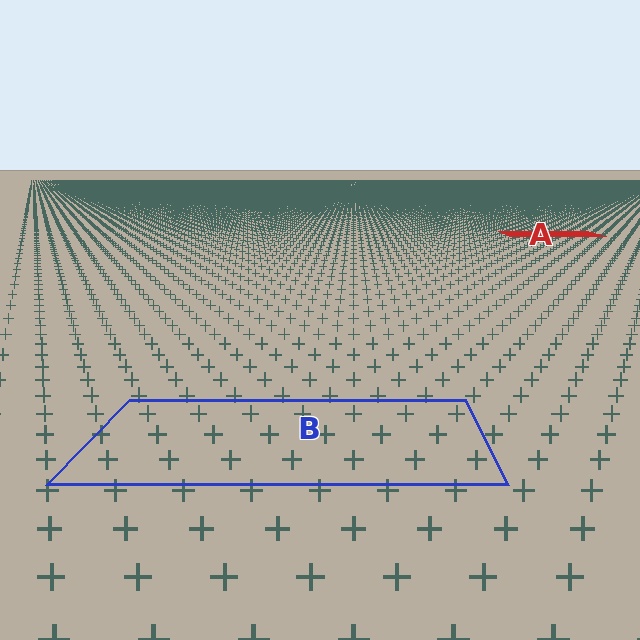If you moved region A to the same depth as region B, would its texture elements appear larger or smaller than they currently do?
They would appear larger. At a closer depth, the same texture elements are projected at a bigger on-screen size.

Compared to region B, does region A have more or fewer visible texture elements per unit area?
Region A has more texture elements per unit area — they are packed more densely because it is farther away.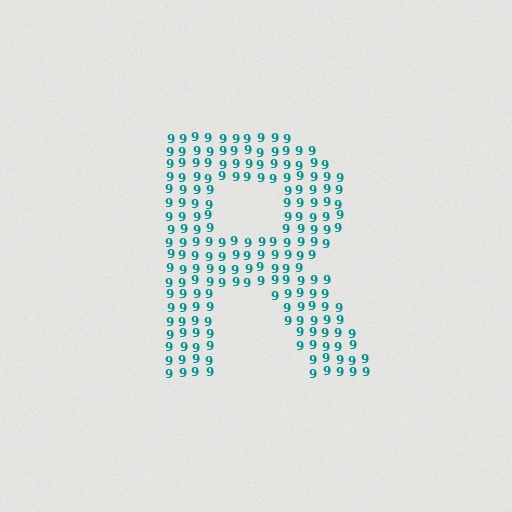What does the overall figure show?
The overall figure shows the letter R.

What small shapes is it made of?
It is made of small digit 9's.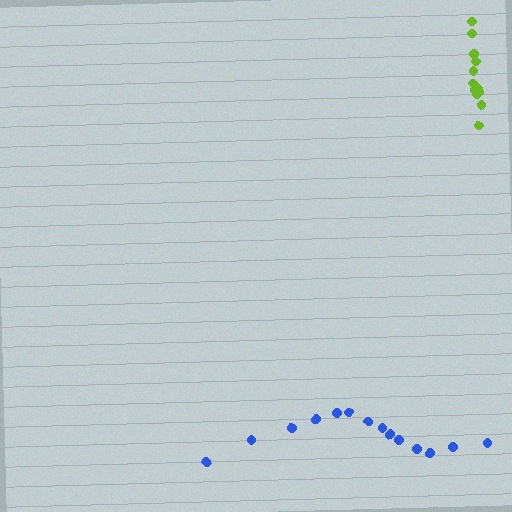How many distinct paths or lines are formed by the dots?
There are 2 distinct paths.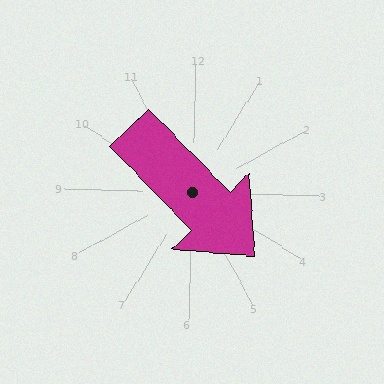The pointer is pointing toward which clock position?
Roughly 4 o'clock.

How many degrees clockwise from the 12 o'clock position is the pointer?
Approximately 134 degrees.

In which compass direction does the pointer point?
Southeast.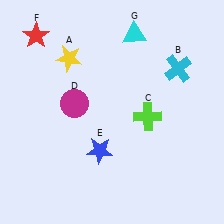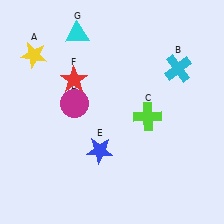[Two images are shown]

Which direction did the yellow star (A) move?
The yellow star (A) moved left.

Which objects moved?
The objects that moved are: the yellow star (A), the red star (F), the cyan triangle (G).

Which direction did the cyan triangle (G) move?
The cyan triangle (G) moved left.